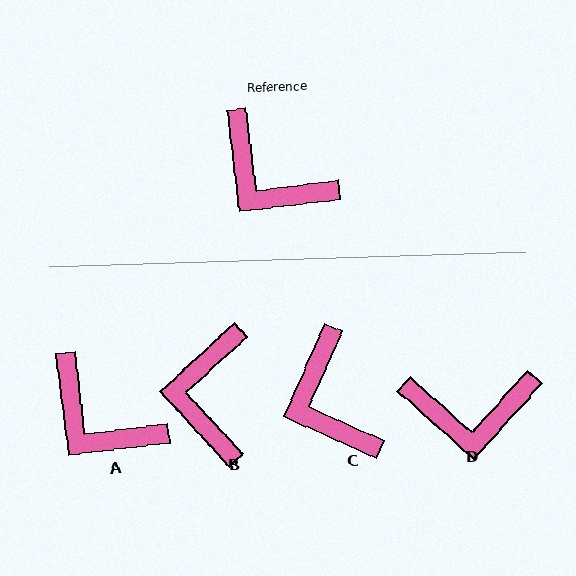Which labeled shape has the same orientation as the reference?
A.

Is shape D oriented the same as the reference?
No, it is off by about 41 degrees.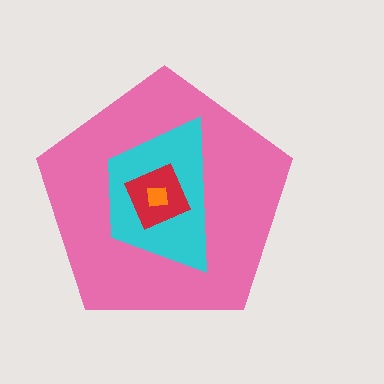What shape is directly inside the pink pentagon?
The cyan trapezoid.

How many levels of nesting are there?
4.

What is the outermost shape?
The pink pentagon.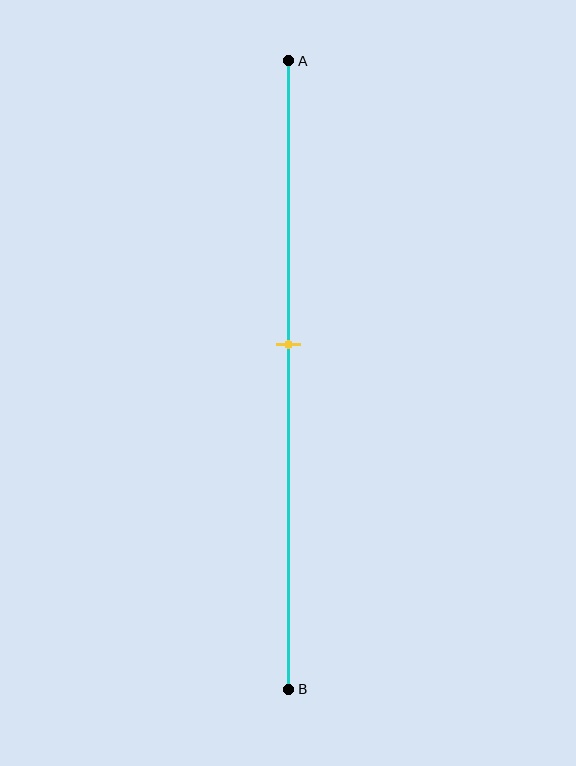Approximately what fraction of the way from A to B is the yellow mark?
The yellow mark is approximately 45% of the way from A to B.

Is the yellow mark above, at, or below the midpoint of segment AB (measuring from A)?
The yellow mark is above the midpoint of segment AB.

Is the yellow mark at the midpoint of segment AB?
No, the mark is at about 45% from A, not at the 50% midpoint.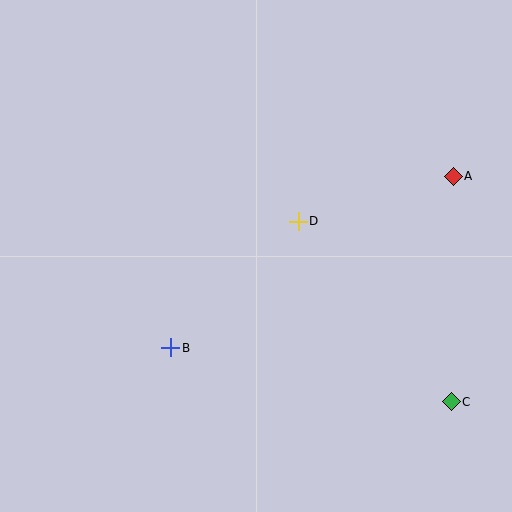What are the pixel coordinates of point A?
Point A is at (453, 176).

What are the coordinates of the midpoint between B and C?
The midpoint between B and C is at (311, 375).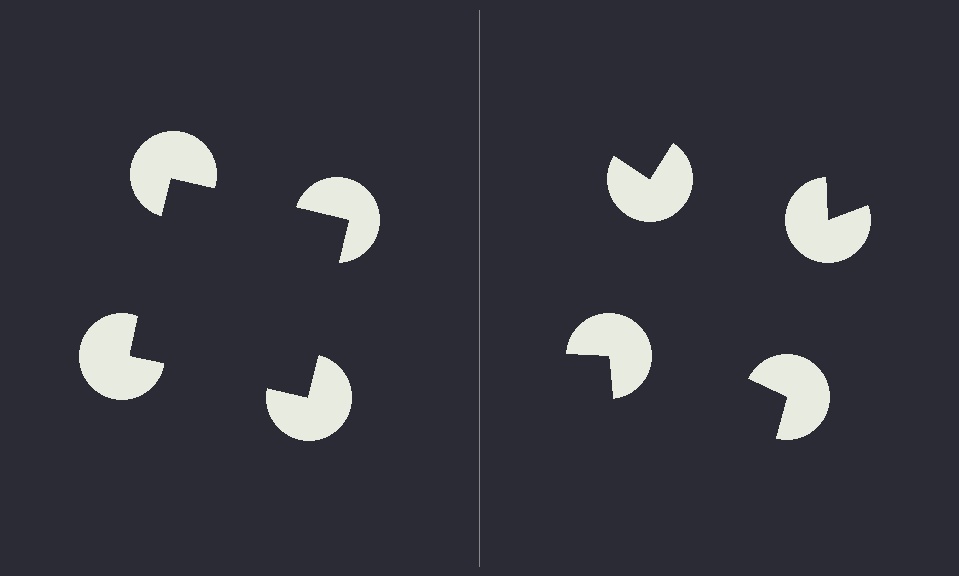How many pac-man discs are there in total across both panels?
8 — 4 on each side.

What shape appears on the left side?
An illusory square.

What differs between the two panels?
The pac-man discs are positioned identically on both sides; only the wedge orientations differ. On the left they align to a square; on the right they are misaligned.